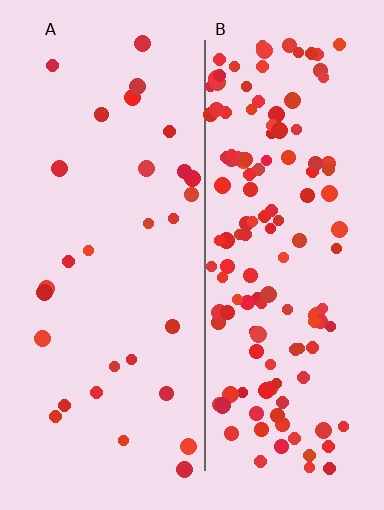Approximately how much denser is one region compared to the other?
Approximately 4.6× — region B over region A.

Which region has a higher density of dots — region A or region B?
B (the right).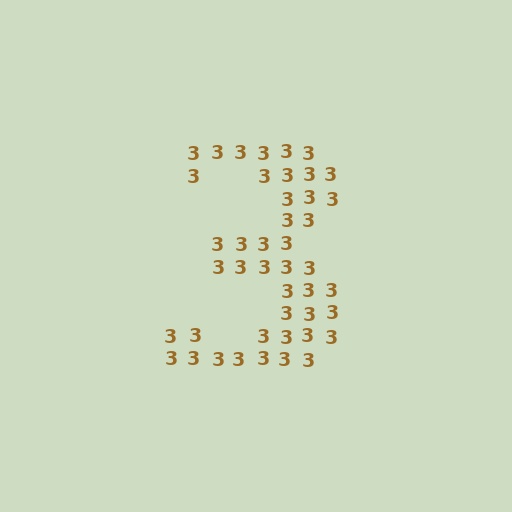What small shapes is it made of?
It is made of small digit 3's.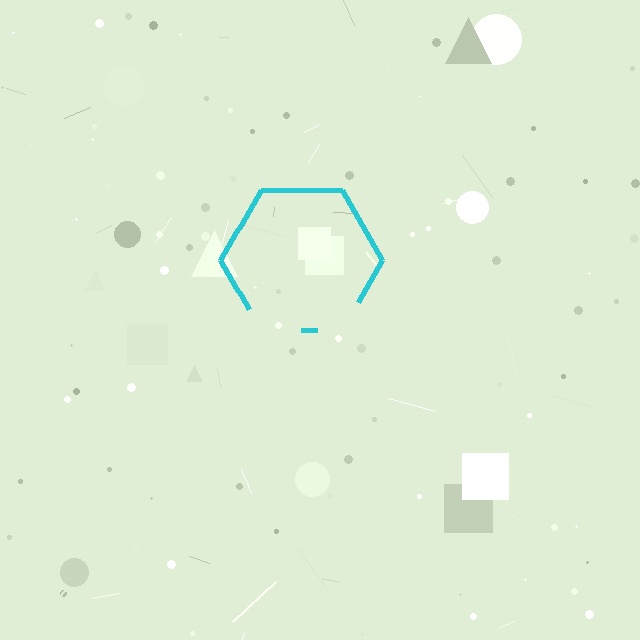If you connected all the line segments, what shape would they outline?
They would outline a hexagon.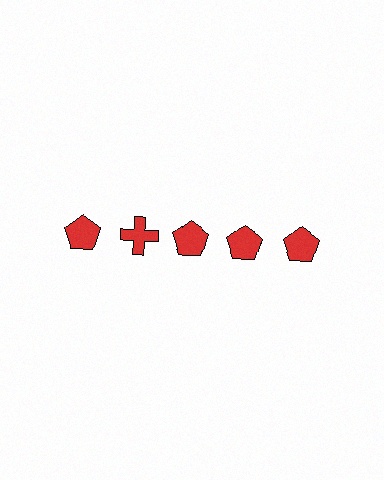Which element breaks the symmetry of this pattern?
The red cross in the top row, second from left column breaks the symmetry. All other shapes are red pentagons.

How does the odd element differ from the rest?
It has a different shape: cross instead of pentagon.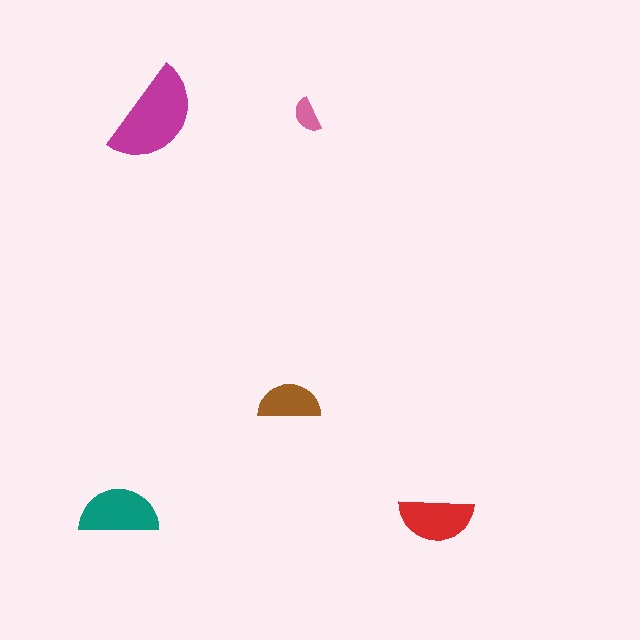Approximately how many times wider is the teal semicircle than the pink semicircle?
About 2 times wider.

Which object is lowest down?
The red semicircle is bottommost.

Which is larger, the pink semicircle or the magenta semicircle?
The magenta one.